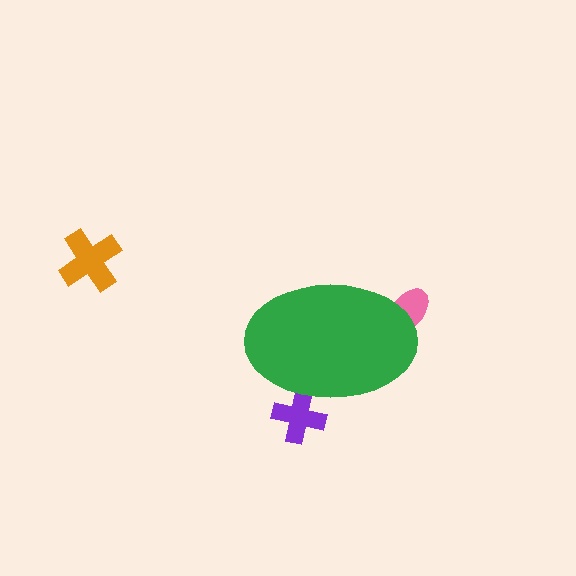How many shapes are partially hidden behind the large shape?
2 shapes are partially hidden.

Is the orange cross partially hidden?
No, the orange cross is fully visible.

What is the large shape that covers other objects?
A green ellipse.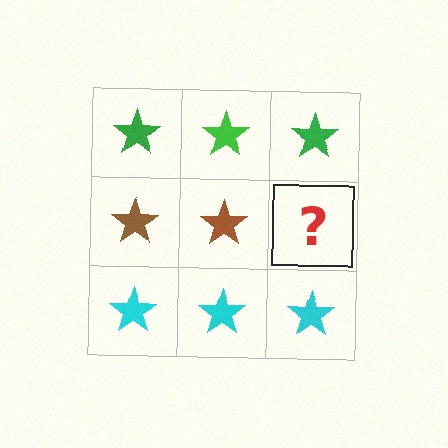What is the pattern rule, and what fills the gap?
The rule is that each row has a consistent color. The gap should be filled with a brown star.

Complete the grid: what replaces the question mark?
The question mark should be replaced with a brown star.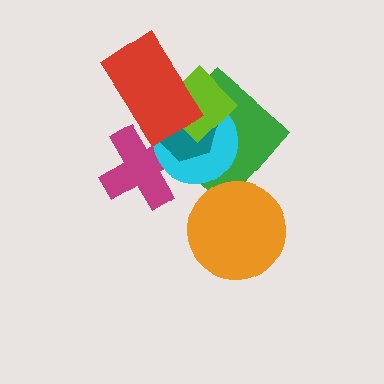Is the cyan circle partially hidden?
Yes, it is partially covered by another shape.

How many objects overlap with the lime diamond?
4 objects overlap with the lime diamond.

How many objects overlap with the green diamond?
4 objects overlap with the green diamond.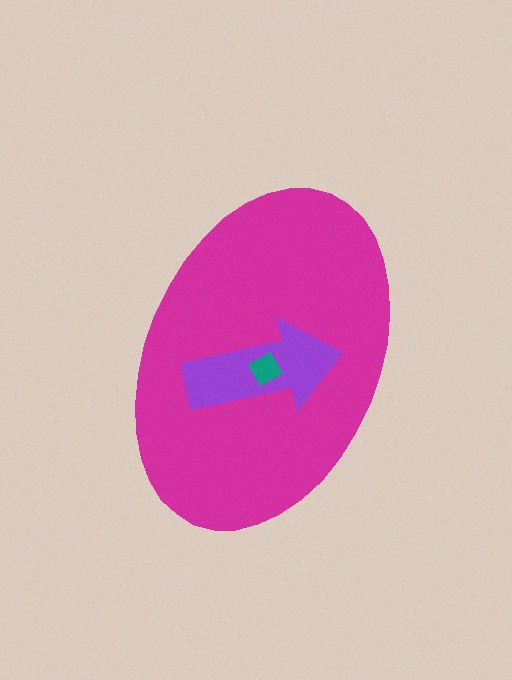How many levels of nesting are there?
3.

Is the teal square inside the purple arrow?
Yes.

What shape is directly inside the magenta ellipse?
The purple arrow.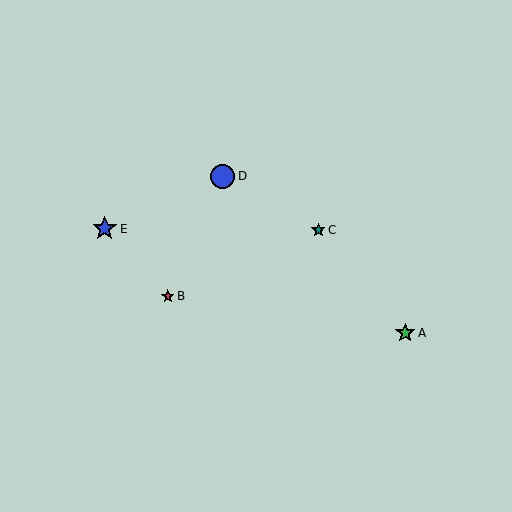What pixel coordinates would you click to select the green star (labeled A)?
Click at (405, 333) to select the green star A.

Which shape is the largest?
The blue star (labeled E) is the largest.